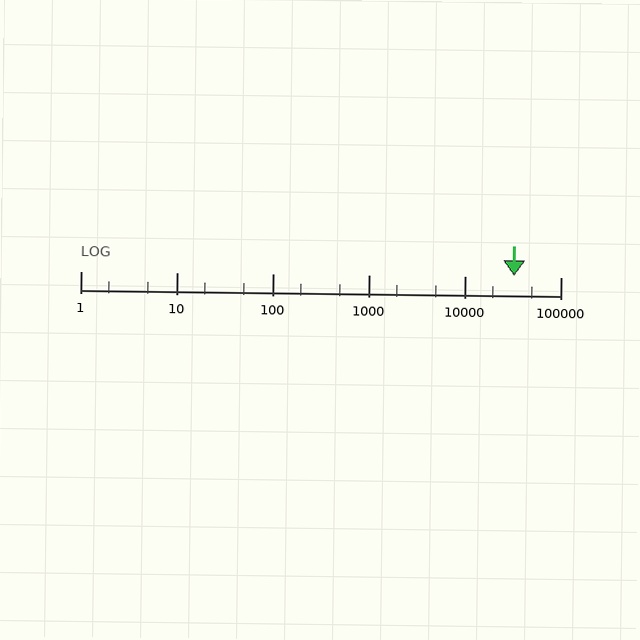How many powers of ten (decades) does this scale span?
The scale spans 5 decades, from 1 to 100000.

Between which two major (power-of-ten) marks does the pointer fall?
The pointer is between 10000 and 100000.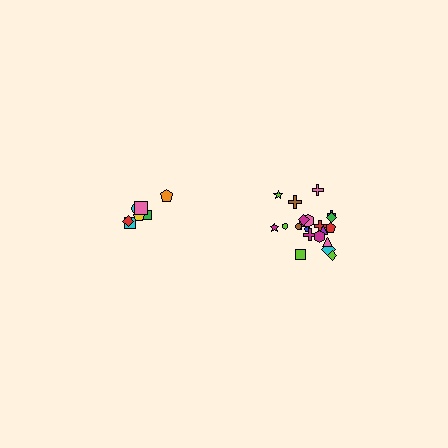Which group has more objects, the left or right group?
The right group.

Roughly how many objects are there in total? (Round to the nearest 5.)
Roughly 30 objects in total.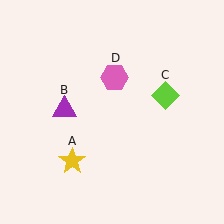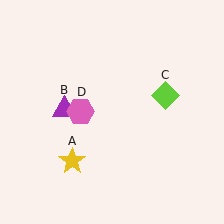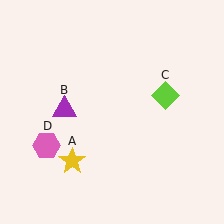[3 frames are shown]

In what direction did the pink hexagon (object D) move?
The pink hexagon (object D) moved down and to the left.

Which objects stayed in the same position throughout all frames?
Yellow star (object A) and purple triangle (object B) and lime diamond (object C) remained stationary.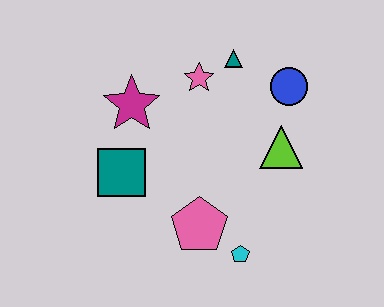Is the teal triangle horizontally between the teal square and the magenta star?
No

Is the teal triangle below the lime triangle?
No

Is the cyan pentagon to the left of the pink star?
No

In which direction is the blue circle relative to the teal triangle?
The blue circle is to the right of the teal triangle.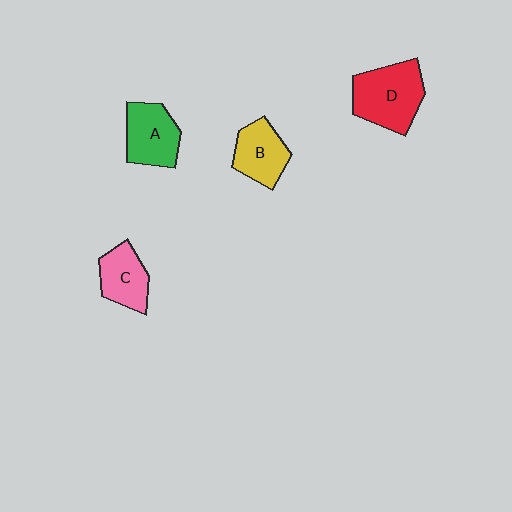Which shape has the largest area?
Shape D (red).